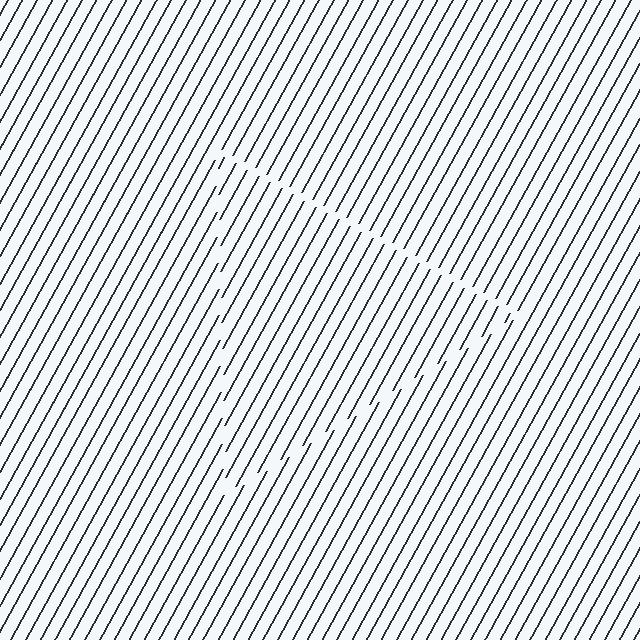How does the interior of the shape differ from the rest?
The interior of the shape contains the same grating, shifted by half a period — the contour is defined by the phase discontinuity where line-ends from the inner and outer gratings abut.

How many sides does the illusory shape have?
3 sides — the line-ends trace a triangle.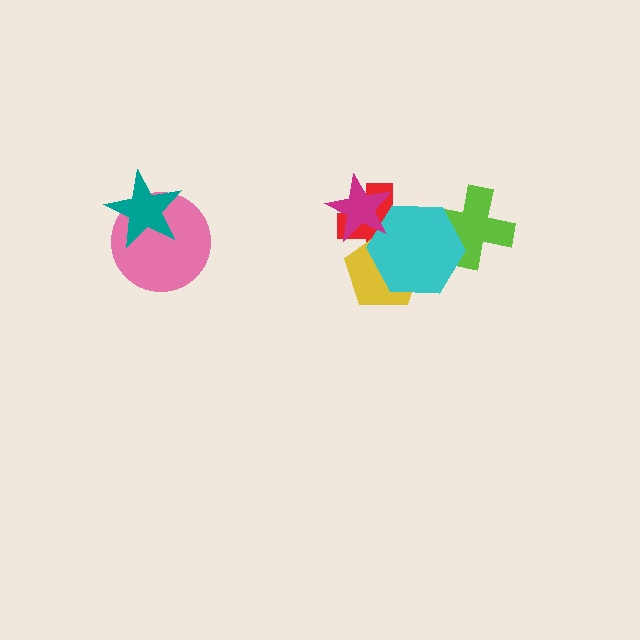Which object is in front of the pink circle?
The teal star is in front of the pink circle.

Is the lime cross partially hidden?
Yes, it is partially covered by another shape.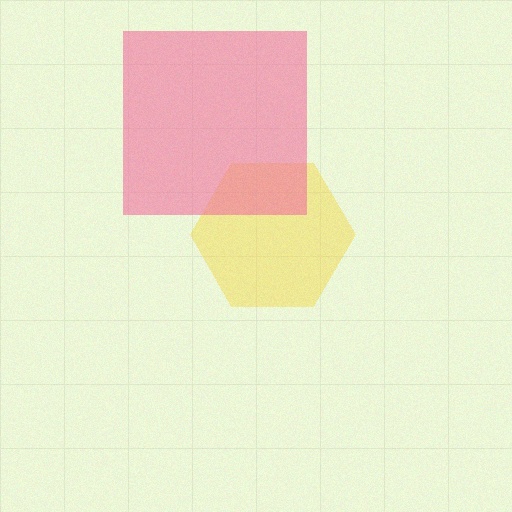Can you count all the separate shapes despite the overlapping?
Yes, there are 2 separate shapes.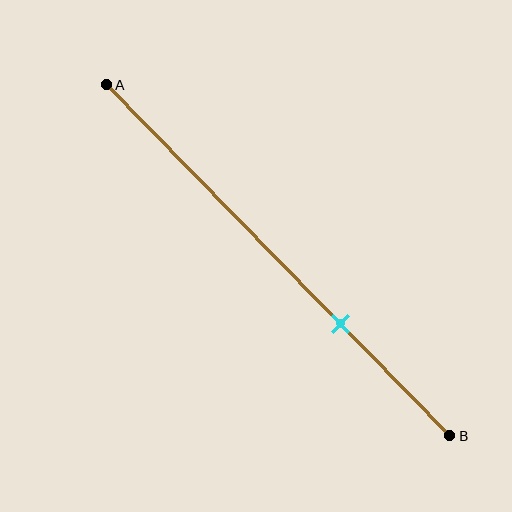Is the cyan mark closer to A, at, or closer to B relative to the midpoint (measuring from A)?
The cyan mark is closer to point B than the midpoint of segment AB.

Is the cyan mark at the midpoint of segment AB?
No, the mark is at about 70% from A, not at the 50% midpoint.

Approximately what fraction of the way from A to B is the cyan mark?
The cyan mark is approximately 70% of the way from A to B.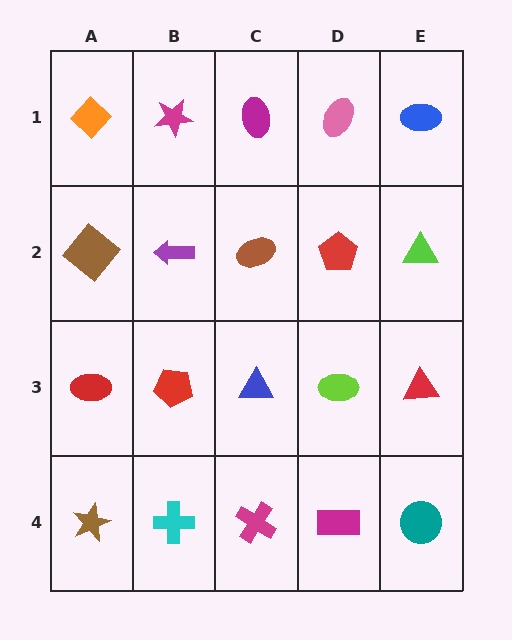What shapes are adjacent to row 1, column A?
A brown diamond (row 2, column A), a magenta star (row 1, column B).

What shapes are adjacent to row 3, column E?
A lime triangle (row 2, column E), a teal circle (row 4, column E), a lime ellipse (row 3, column D).